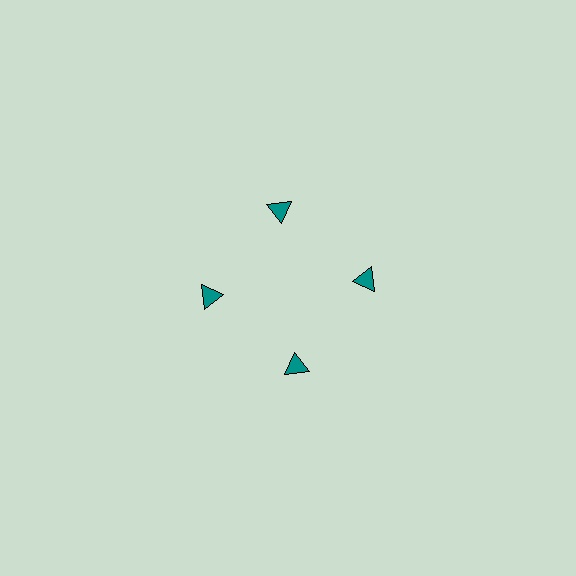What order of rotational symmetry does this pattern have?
This pattern has 4-fold rotational symmetry.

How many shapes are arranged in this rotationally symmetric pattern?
There are 4 shapes, arranged in 4 groups of 1.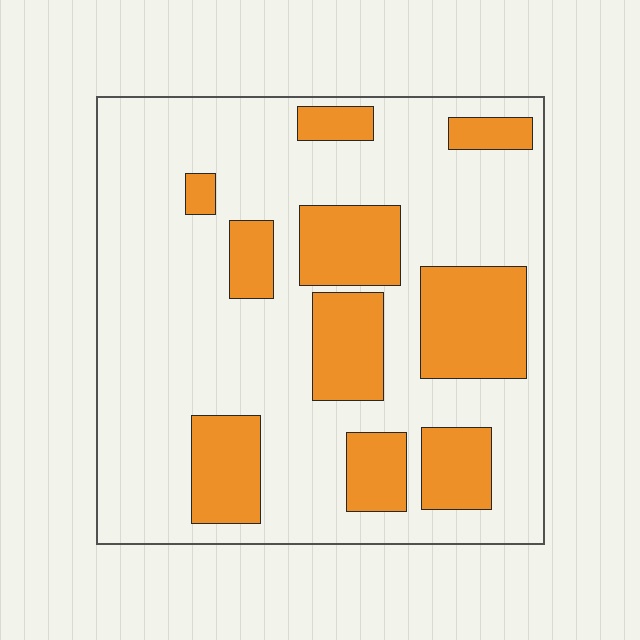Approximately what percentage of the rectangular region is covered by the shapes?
Approximately 30%.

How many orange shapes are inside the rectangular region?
10.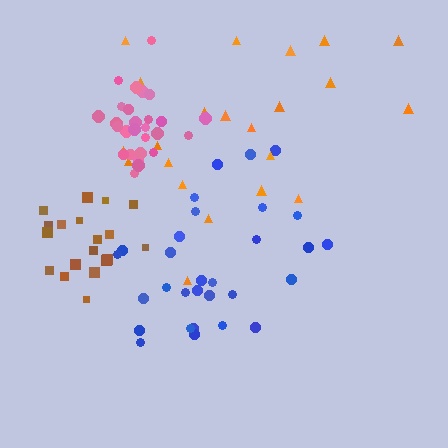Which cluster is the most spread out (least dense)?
Orange.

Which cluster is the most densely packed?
Pink.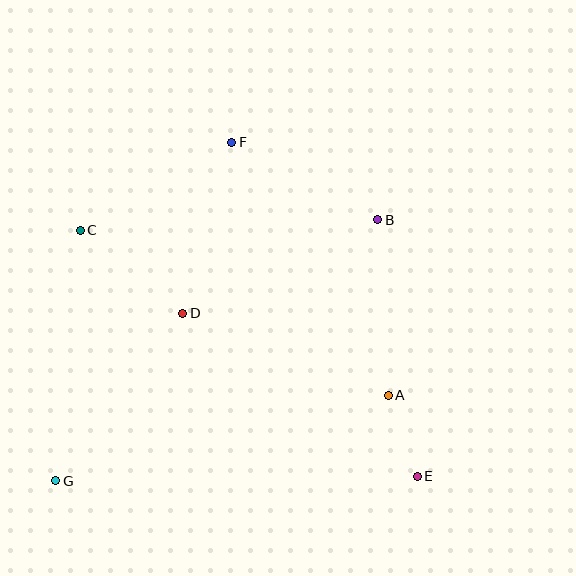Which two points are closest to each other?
Points A and E are closest to each other.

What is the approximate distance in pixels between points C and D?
The distance between C and D is approximately 132 pixels.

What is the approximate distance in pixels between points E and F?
The distance between E and F is approximately 382 pixels.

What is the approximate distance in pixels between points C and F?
The distance between C and F is approximately 175 pixels.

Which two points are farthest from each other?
Points C and E are farthest from each other.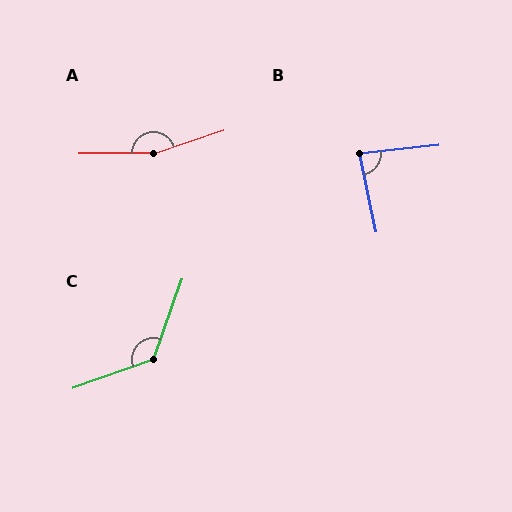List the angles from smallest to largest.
B (84°), C (129°), A (162°).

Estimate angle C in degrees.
Approximately 129 degrees.